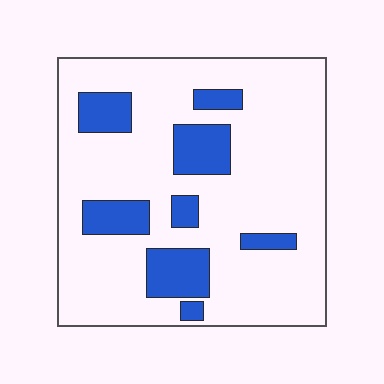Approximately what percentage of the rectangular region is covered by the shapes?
Approximately 20%.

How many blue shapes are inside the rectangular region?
8.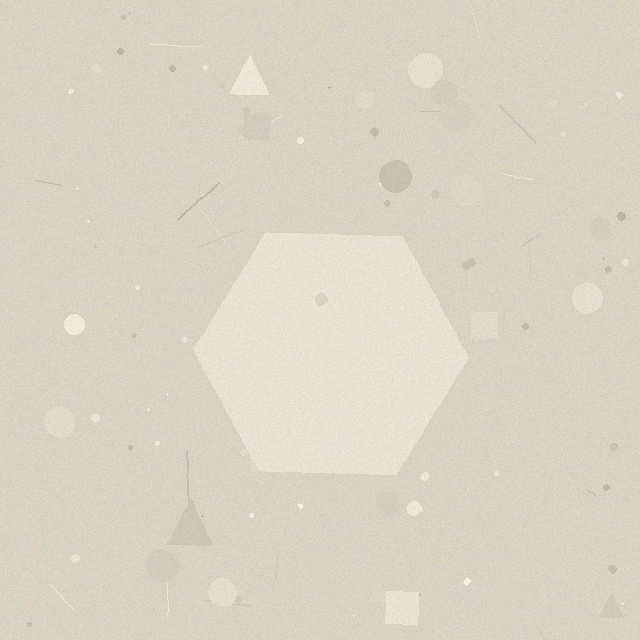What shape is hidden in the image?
A hexagon is hidden in the image.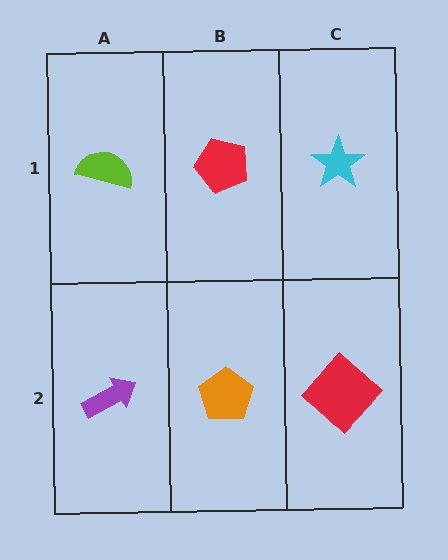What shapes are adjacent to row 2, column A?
A lime semicircle (row 1, column A), an orange pentagon (row 2, column B).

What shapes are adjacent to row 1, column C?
A red diamond (row 2, column C), a red pentagon (row 1, column B).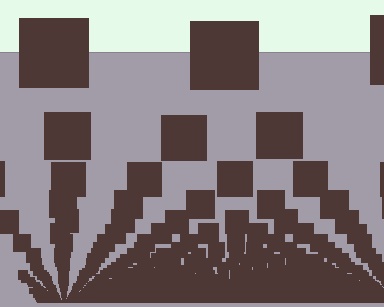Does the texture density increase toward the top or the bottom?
Density increases toward the bottom.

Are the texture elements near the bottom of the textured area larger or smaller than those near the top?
Smaller. The gradient is inverted — elements near the bottom are smaller and denser.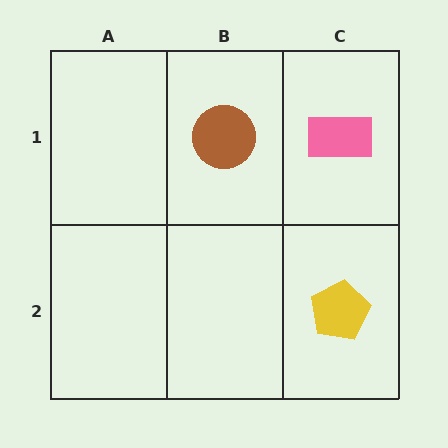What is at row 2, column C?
A yellow pentagon.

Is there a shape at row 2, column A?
No, that cell is empty.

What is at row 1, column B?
A brown circle.